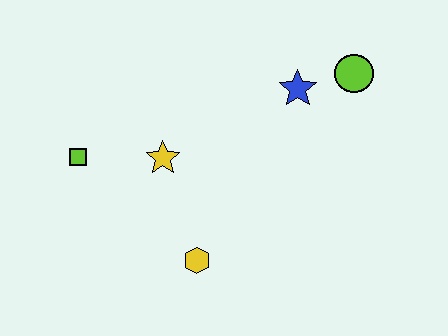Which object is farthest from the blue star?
The lime square is farthest from the blue star.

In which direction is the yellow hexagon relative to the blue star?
The yellow hexagon is below the blue star.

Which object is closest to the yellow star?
The lime square is closest to the yellow star.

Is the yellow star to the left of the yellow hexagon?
Yes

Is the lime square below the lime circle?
Yes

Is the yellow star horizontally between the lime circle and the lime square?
Yes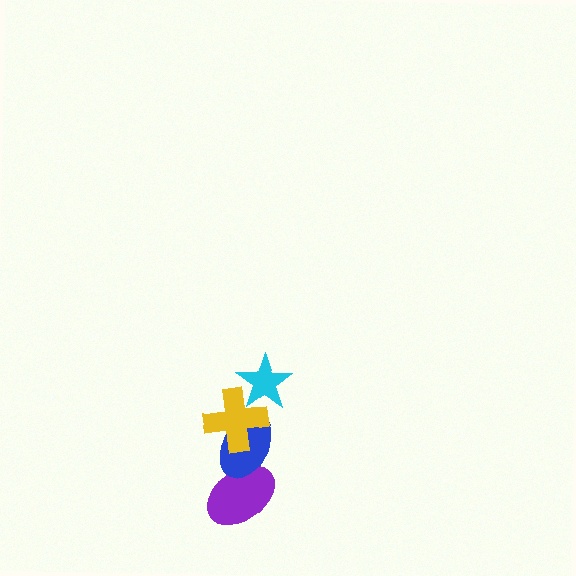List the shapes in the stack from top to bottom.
From top to bottom: the cyan star, the yellow cross, the blue ellipse, the purple ellipse.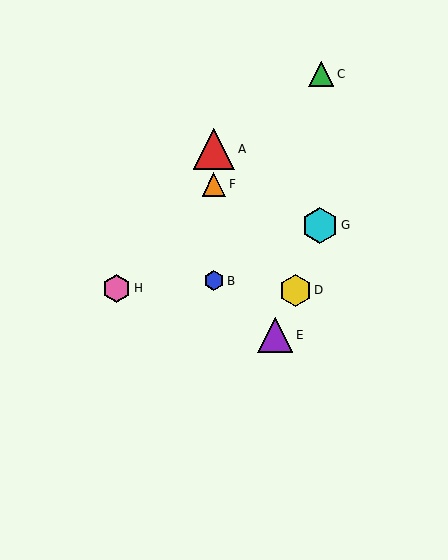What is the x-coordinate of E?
Object E is at x≈275.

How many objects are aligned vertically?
3 objects (A, B, F) are aligned vertically.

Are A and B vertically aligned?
Yes, both are at x≈214.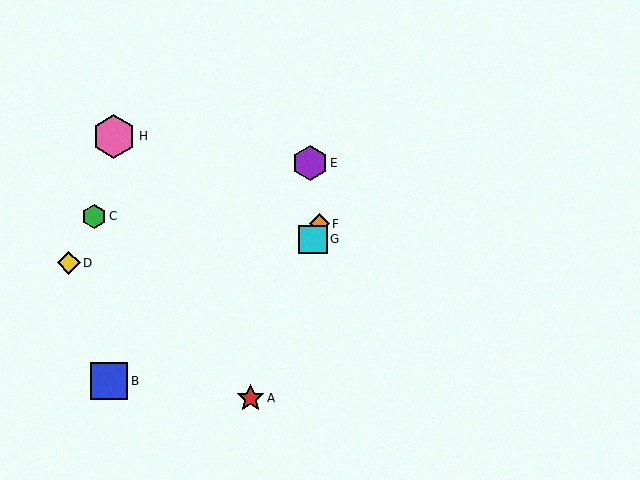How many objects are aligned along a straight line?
3 objects (A, F, G) are aligned along a straight line.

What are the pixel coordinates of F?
Object F is at (319, 224).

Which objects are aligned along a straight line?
Objects A, F, G are aligned along a straight line.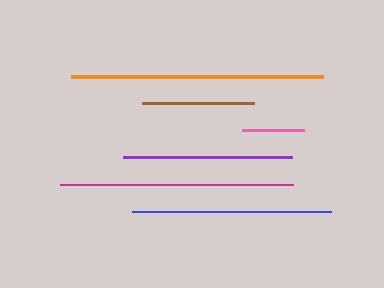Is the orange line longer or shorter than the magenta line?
The orange line is longer than the magenta line.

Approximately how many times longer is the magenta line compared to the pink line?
The magenta line is approximately 3.8 times the length of the pink line.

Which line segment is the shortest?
The pink line is the shortest at approximately 61 pixels.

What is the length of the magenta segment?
The magenta segment is approximately 233 pixels long.